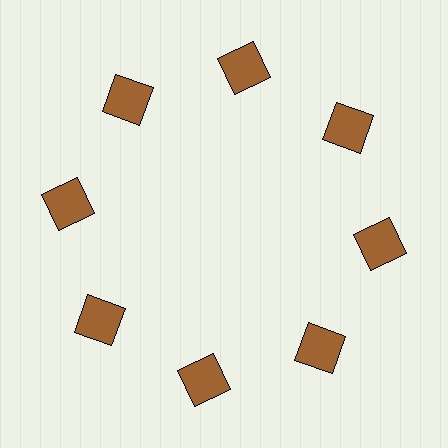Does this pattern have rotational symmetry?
Yes, this pattern has 8-fold rotational symmetry. It looks the same after rotating 45 degrees around the center.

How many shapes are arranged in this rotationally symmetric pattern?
There are 8 shapes, arranged in 8 groups of 1.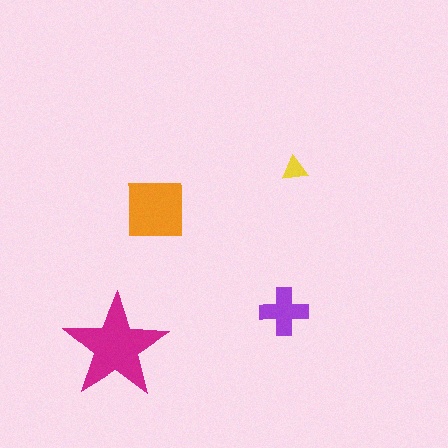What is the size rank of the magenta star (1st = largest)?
1st.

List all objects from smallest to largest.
The yellow triangle, the purple cross, the orange square, the magenta star.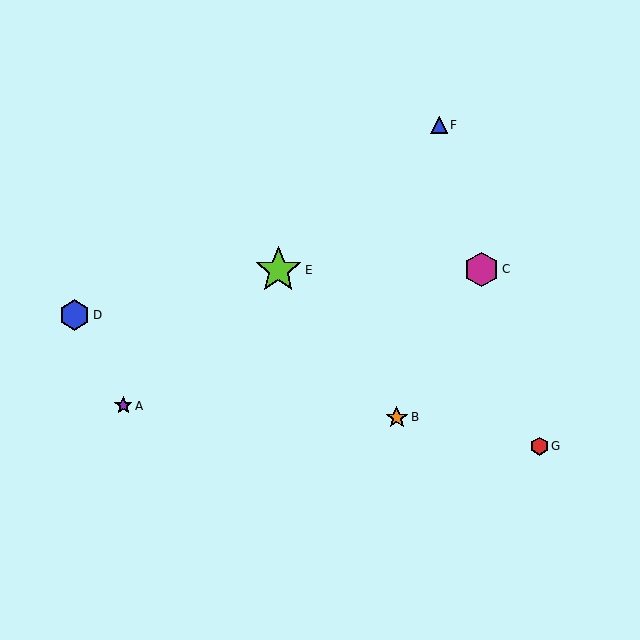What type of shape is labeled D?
Shape D is a blue hexagon.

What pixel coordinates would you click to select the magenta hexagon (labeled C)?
Click at (482, 269) to select the magenta hexagon C.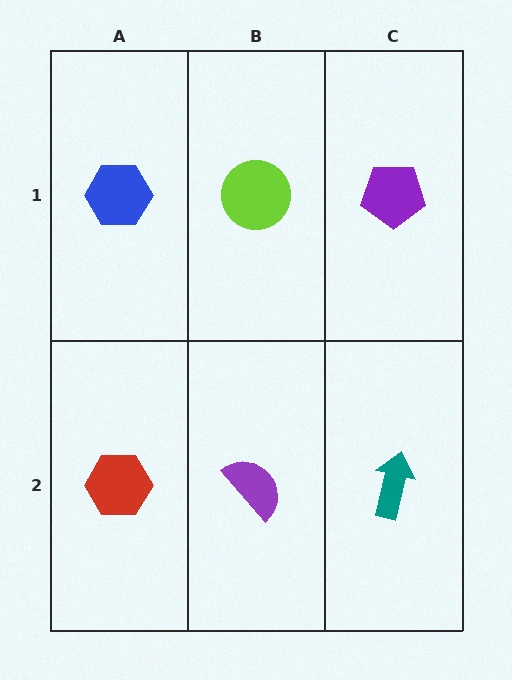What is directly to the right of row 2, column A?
A purple semicircle.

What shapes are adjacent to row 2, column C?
A purple pentagon (row 1, column C), a purple semicircle (row 2, column B).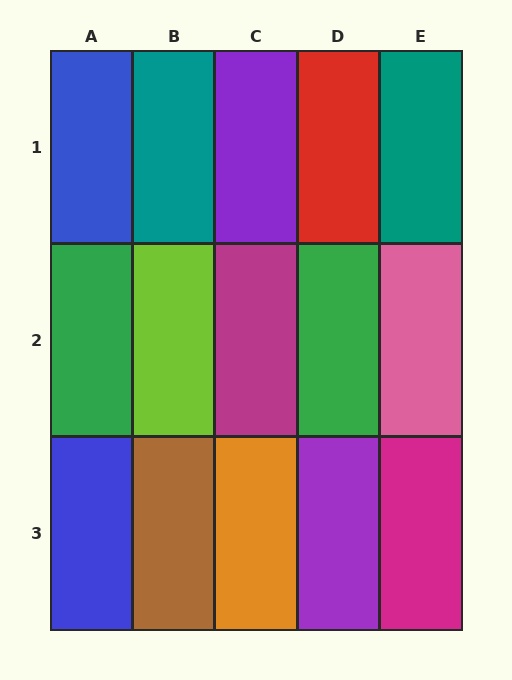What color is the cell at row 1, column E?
Teal.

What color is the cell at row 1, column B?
Teal.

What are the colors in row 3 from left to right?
Blue, brown, orange, purple, magenta.